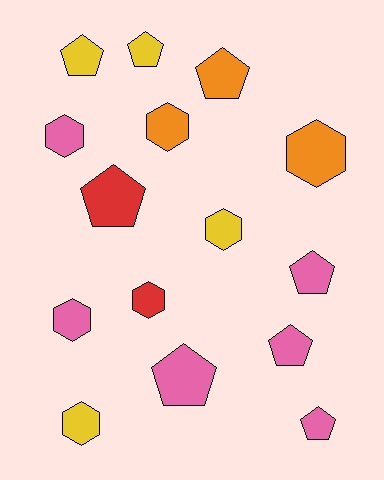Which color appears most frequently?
Pink, with 6 objects.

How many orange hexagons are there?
There are 2 orange hexagons.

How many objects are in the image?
There are 15 objects.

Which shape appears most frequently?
Pentagon, with 8 objects.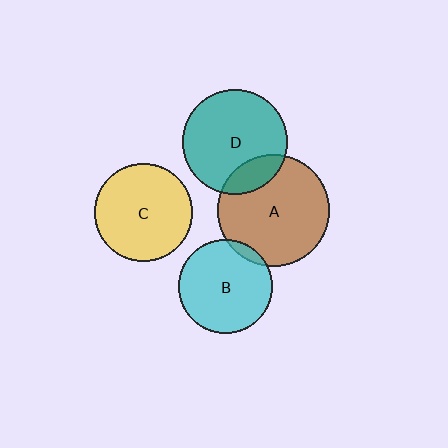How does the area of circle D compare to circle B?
Approximately 1.3 times.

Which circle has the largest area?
Circle A (brown).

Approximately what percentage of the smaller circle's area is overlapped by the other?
Approximately 5%.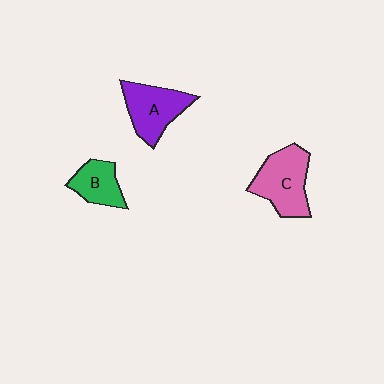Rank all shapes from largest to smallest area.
From largest to smallest: C (pink), A (purple), B (green).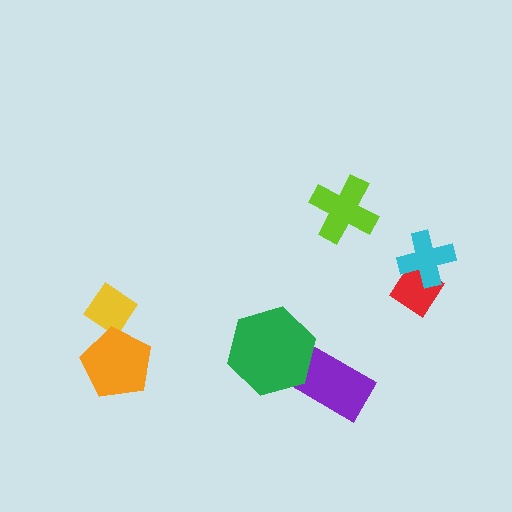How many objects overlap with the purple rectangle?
1 object overlaps with the purple rectangle.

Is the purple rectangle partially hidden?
Yes, it is partially covered by another shape.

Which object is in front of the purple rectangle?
The green hexagon is in front of the purple rectangle.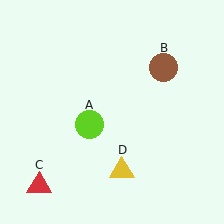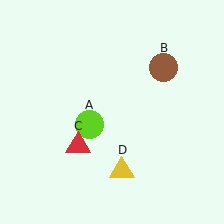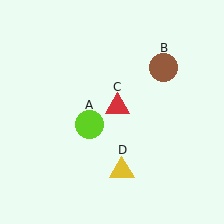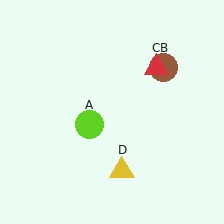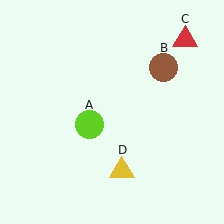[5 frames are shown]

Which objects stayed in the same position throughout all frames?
Lime circle (object A) and brown circle (object B) and yellow triangle (object D) remained stationary.